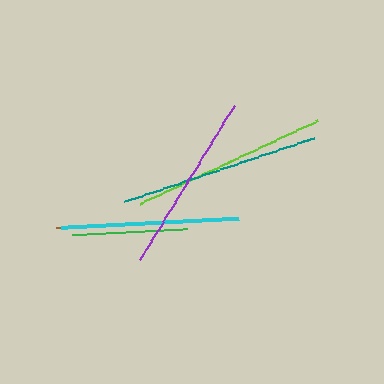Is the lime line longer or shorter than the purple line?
The lime line is longer than the purple line.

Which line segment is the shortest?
The brown line is the shortest at approximately 95 pixels.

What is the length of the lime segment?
The lime segment is approximately 197 pixels long.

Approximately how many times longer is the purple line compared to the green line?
The purple line is approximately 1.6 times the length of the green line.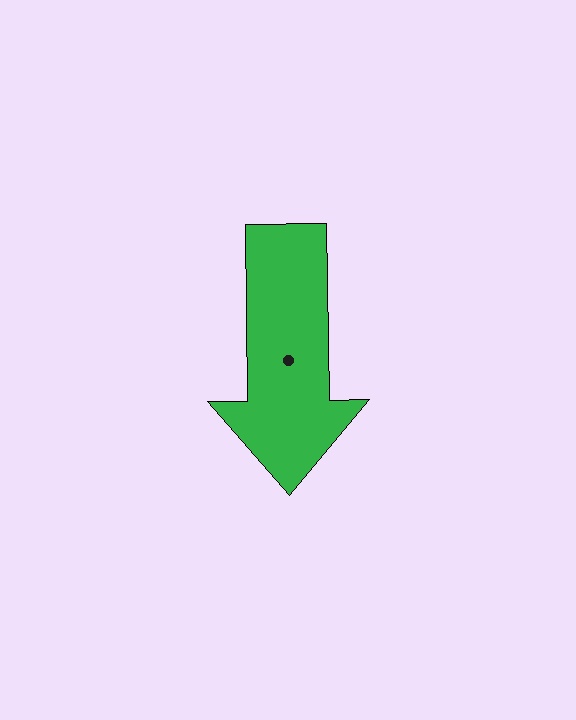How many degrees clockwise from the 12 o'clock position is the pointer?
Approximately 179 degrees.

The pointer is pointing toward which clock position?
Roughly 6 o'clock.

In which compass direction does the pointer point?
South.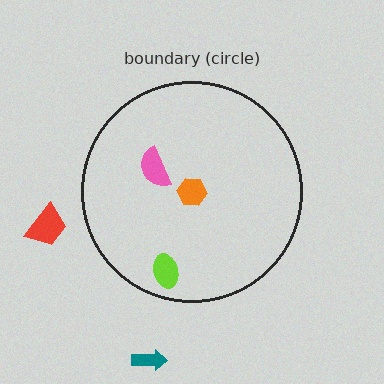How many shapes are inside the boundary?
3 inside, 2 outside.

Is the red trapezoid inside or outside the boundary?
Outside.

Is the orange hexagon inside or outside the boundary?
Inside.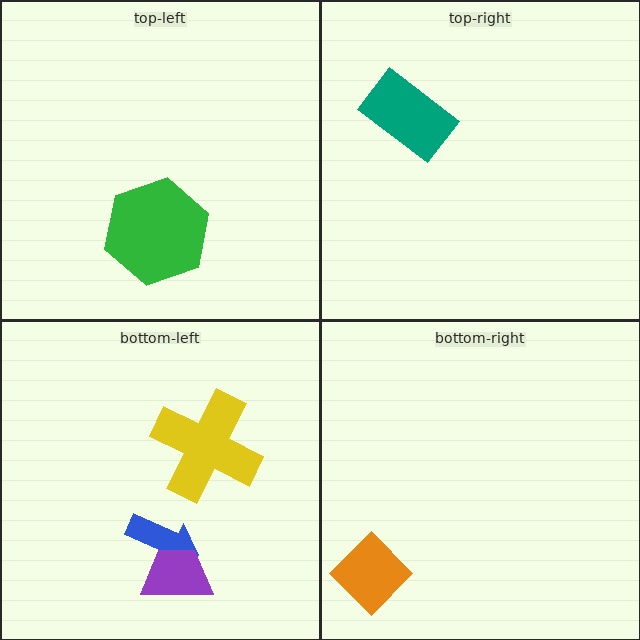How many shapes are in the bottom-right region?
1.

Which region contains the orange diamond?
The bottom-right region.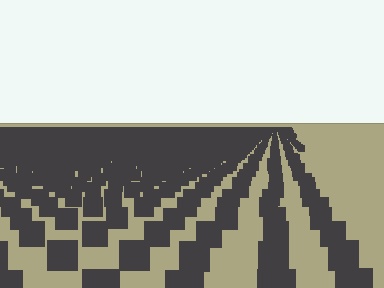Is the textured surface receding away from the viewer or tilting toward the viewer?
The surface is receding away from the viewer. Texture elements get smaller and denser toward the top.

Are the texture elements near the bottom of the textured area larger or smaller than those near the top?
Larger. Near the bottom, elements are closer to the viewer and appear at a bigger on-screen size.